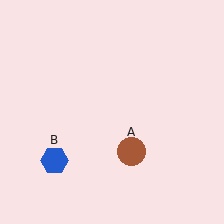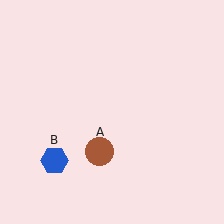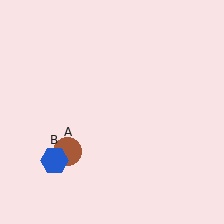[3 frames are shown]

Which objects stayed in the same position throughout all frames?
Blue hexagon (object B) remained stationary.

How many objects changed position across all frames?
1 object changed position: brown circle (object A).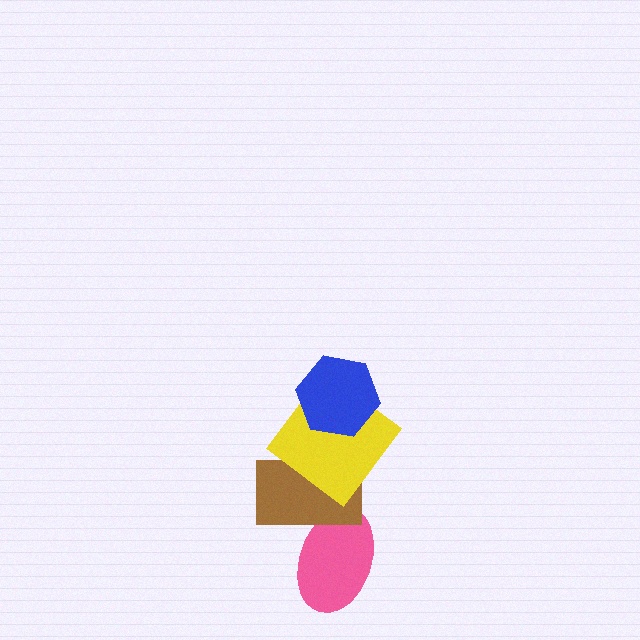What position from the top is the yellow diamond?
The yellow diamond is 2nd from the top.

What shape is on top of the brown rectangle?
The yellow diamond is on top of the brown rectangle.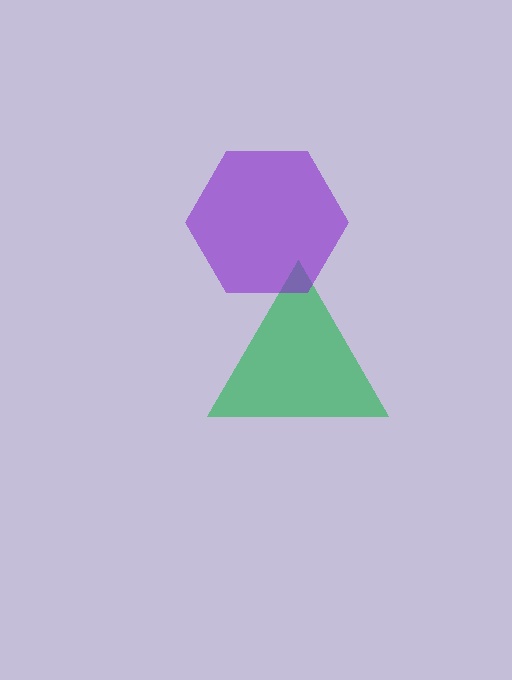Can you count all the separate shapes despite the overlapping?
Yes, there are 2 separate shapes.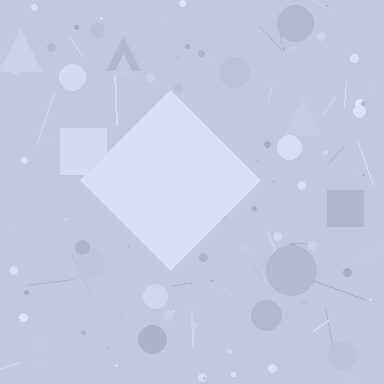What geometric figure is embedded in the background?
A diamond is embedded in the background.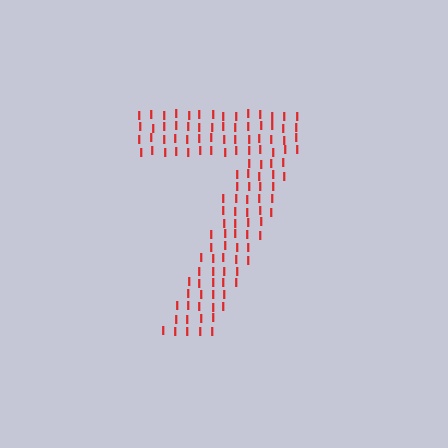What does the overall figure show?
The overall figure shows the digit 7.